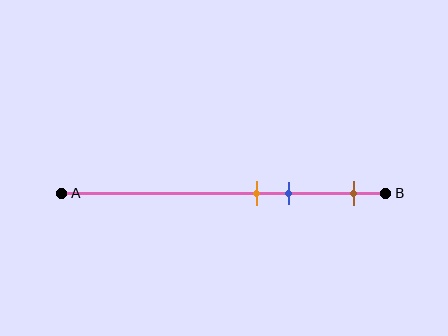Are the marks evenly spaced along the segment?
No, the marks are not evenly spaced.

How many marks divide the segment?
There are 3 marks dividing the segment.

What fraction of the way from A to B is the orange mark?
The orange mark is approximately 60% (0.6) of the way from A to B.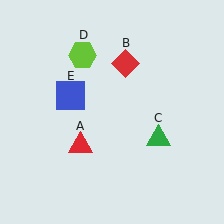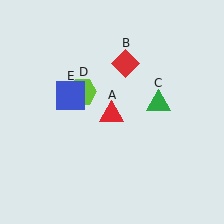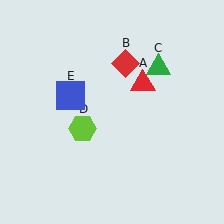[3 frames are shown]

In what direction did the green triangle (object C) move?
The green triangle (object C) moved up.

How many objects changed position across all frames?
3 objects changed position: red triangle (object A), green triangle (object C), lime hexagon (object D).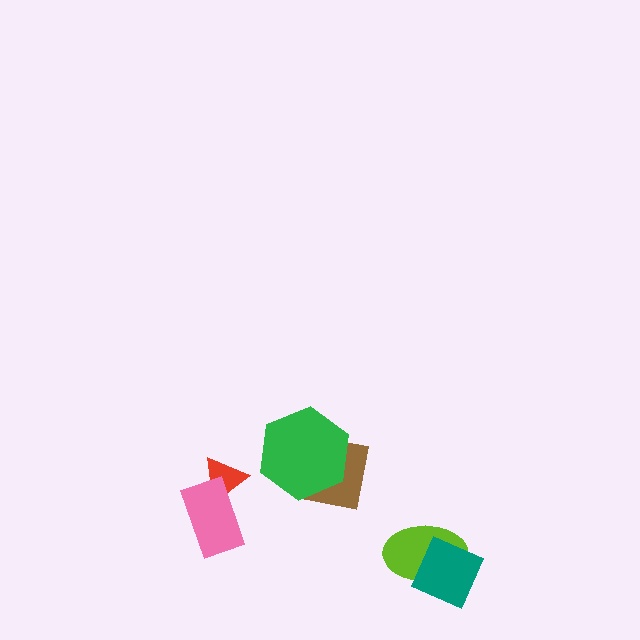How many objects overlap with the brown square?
1 object overlaps with the brown square.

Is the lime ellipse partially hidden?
Yes, it is partially covered by another shape.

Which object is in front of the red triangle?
The pink rectangle is in front of the red triangle.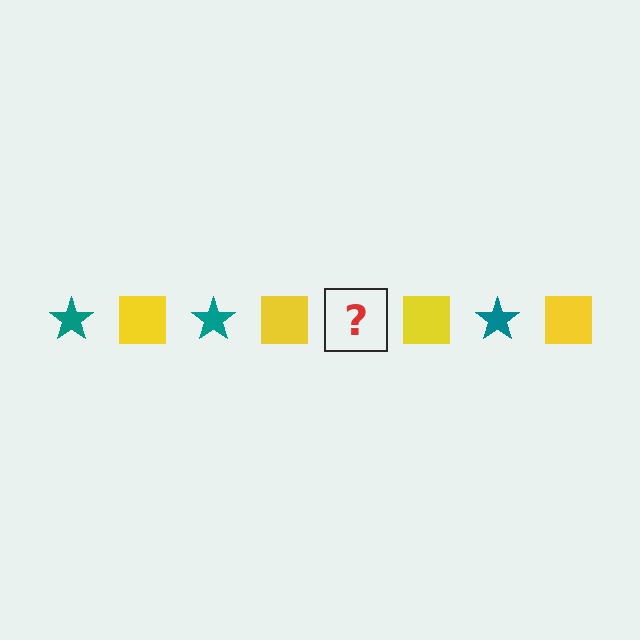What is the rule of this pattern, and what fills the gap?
The rule is that the pattern alternates between teal star and yellow square. The gap should be filled with a teal star.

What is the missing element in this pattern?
The missing element is a teal star.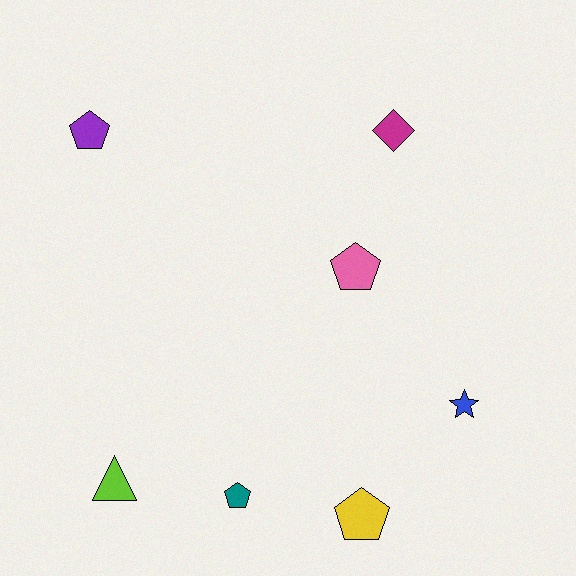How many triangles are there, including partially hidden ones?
There is 1 triangle.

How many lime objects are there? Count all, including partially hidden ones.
There is 1 lime object.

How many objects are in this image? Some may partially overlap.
There are 7 objects.